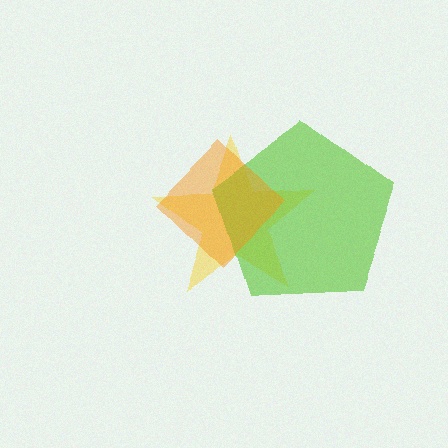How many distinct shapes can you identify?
There are 3 distinct shapes: a yellow star, a lime pentagon, an orange diamond.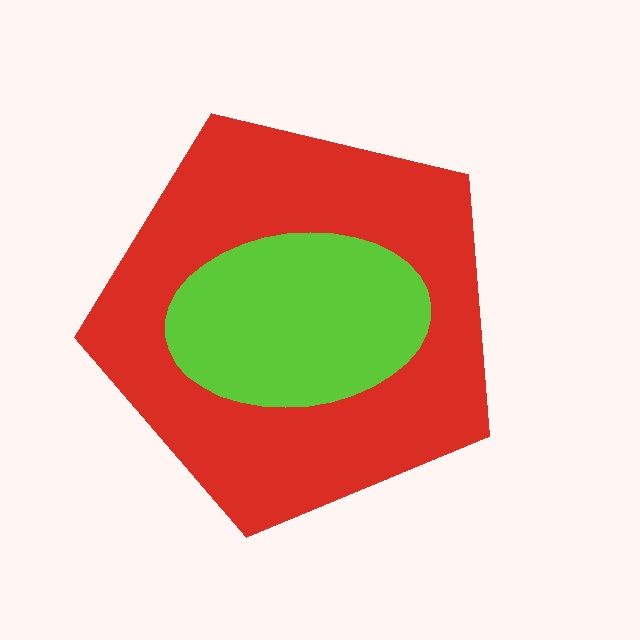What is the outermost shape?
The red pentagon.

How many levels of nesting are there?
2.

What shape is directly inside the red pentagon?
The lime ellipse.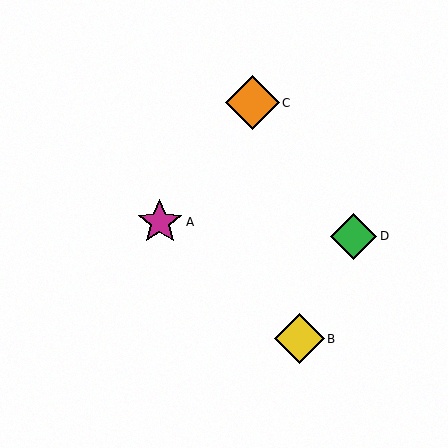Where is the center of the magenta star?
The center of the magenta star is at (160, 222).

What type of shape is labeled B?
Shape B is a yellow diamond.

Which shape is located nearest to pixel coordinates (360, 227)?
The green diamond (labeled D) at (354, 236) is nearest to that location.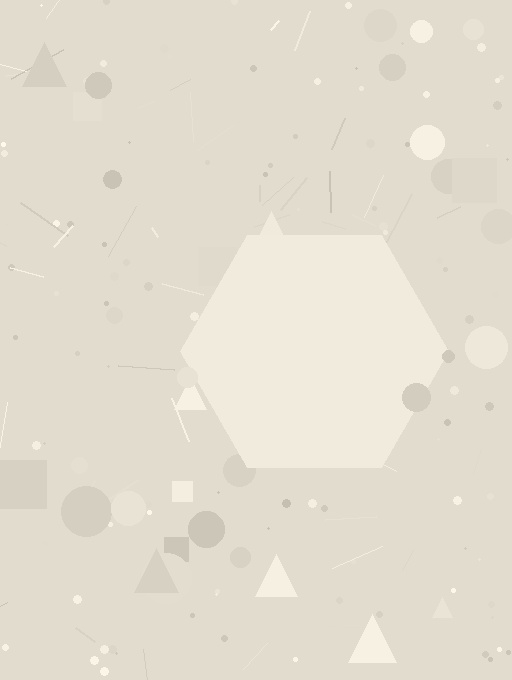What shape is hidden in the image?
A hexagon is hidden in the image.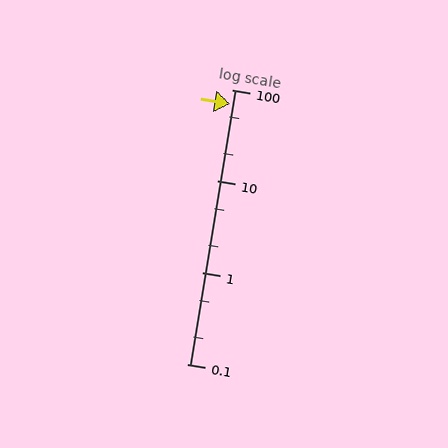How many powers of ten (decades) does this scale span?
The scale spans 3 decades, from 0.1 to 100.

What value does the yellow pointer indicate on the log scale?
The pointer indicates approximately 70.